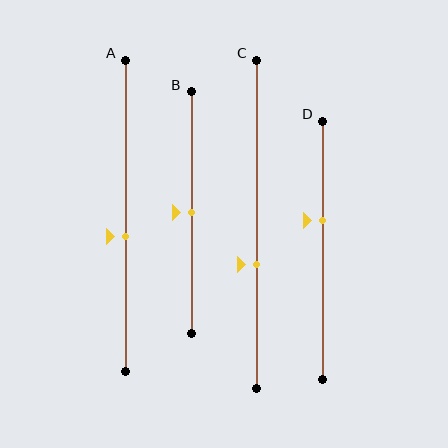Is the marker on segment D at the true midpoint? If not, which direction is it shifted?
No, the marker on segment D is shifted upward by about 12% of the segment length.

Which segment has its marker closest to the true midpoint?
Segment B has its marker closest to the true midpoint.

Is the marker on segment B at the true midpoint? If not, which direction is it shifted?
Yes, the marker on segment B is at the true midpoint.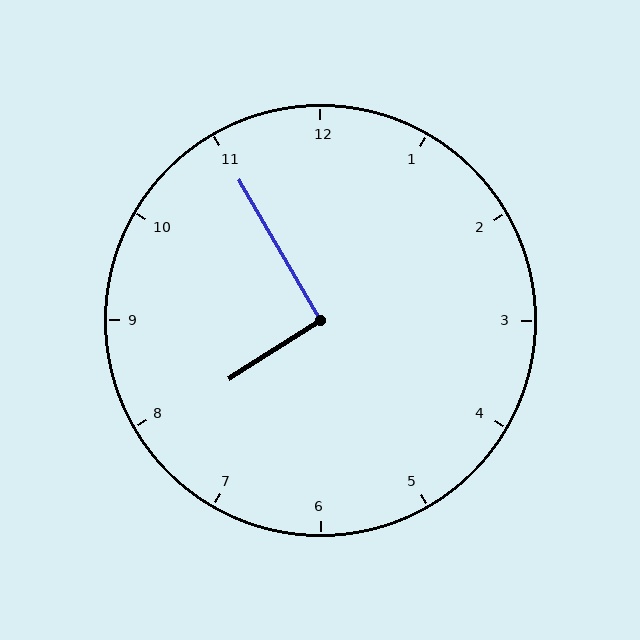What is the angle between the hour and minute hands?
Approximately 92 degrees.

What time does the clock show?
7:55.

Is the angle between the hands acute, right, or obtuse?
It is right.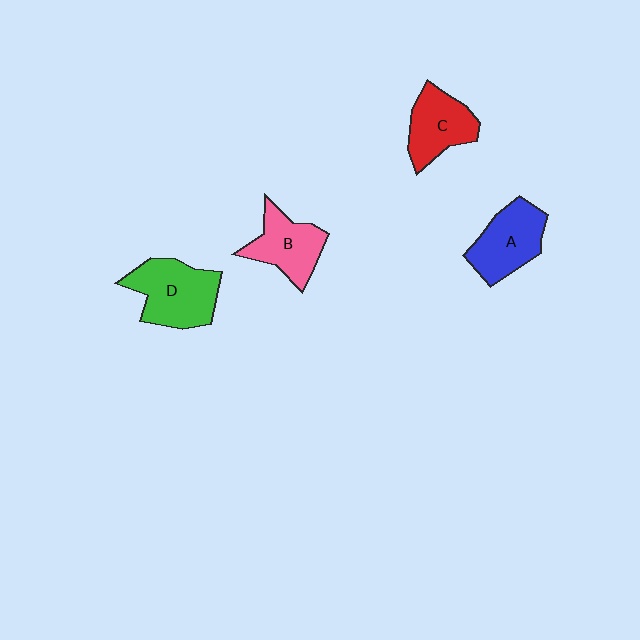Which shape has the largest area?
Shape D (green).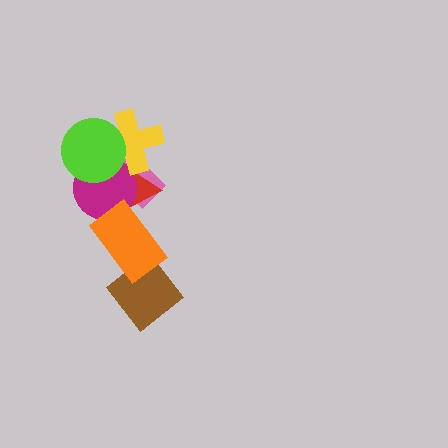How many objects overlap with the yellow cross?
4 objects overlap with the yellow cross.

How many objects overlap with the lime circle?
3 objects overlap with the lime circle.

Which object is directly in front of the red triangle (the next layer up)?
The magenta circle is directly in front of the red triangle.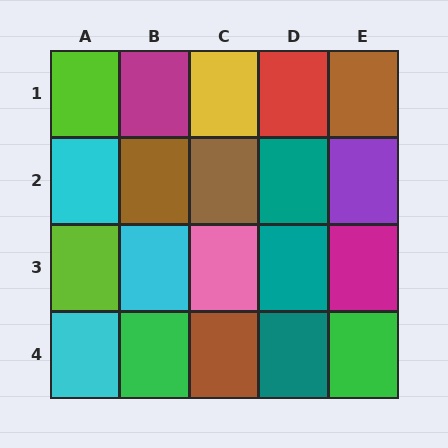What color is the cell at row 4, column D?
Teal.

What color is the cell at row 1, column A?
Lime.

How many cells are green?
2 cells are green.